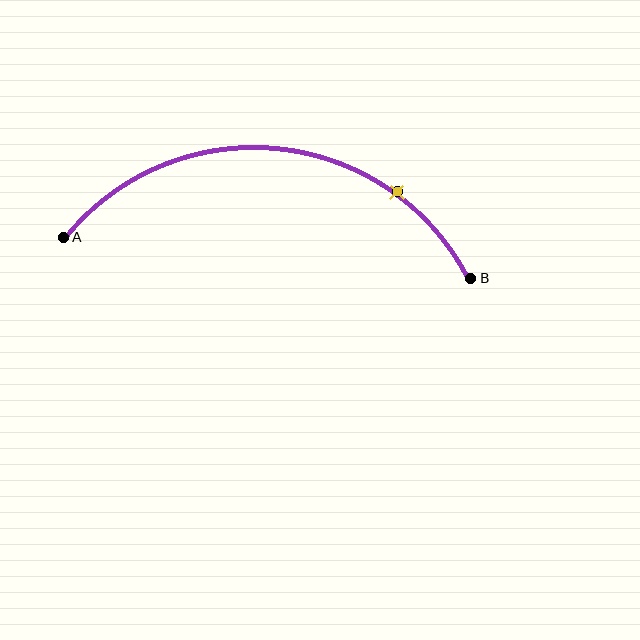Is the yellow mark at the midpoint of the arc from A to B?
No. The yellow mark lies on the arc but is closer to endpoint B. The arc midpoint would be at the point on the curve equidistant along the arc from both A and B.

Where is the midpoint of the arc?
The arc midpoint is the point on the curve farthest from the straight line joining A and B. It sits above that line.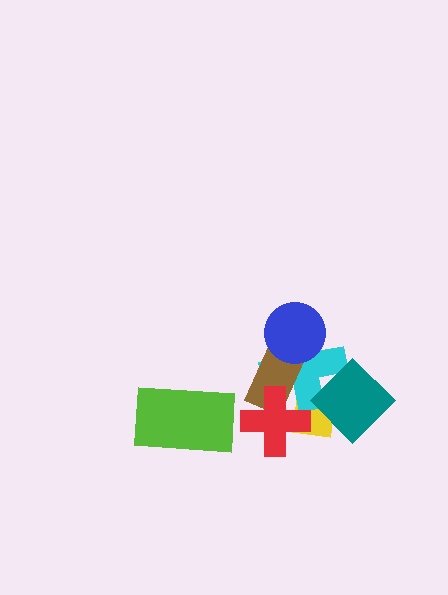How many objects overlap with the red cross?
3 objects overlap with the red cross.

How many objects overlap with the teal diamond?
2 objects overlap with the teal diamond.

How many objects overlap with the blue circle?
2 objects overlap with the blue circle.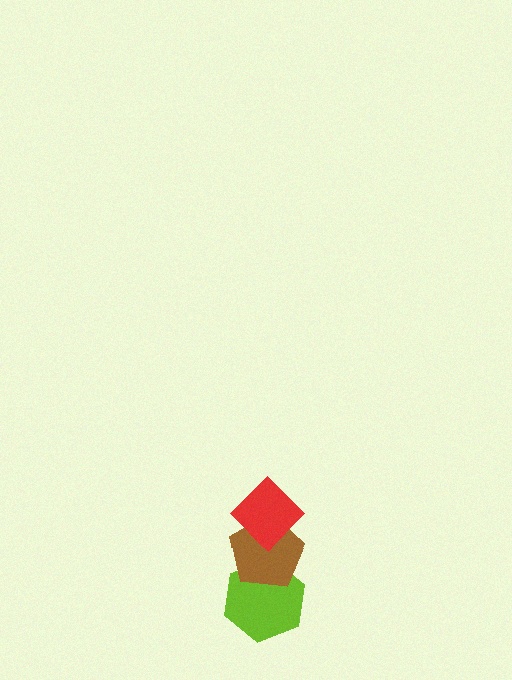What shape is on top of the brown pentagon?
The red diamond is on top of the brown pentagon.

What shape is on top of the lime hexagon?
The brown pentagon is on top of the lime hexagon.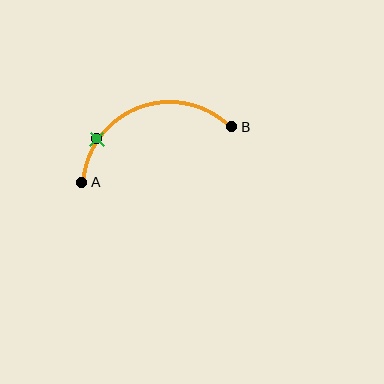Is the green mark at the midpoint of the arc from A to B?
No. The green mark lies on the arc but is closer to endpoint A. The arc midpoint would be at the point on the curve equidistant along the arc from both A and B.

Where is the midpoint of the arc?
The arc midpoint is the point on the curve farthest from the straight line joining A and B. It sits above that line.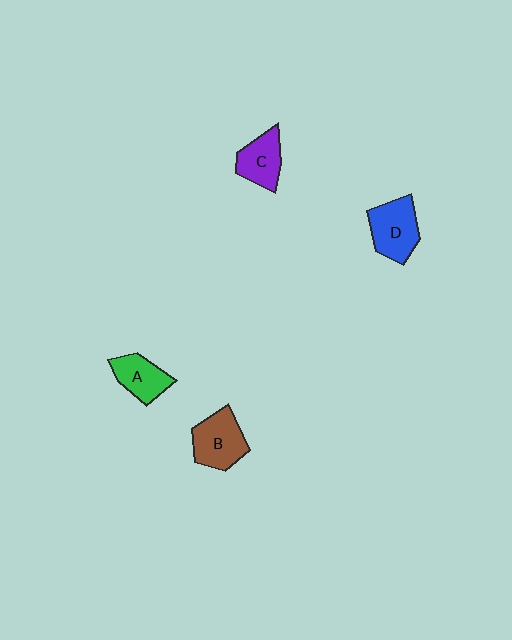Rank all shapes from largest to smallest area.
From largest to smallest: D (blue), B (brown), C (purple), A (green).